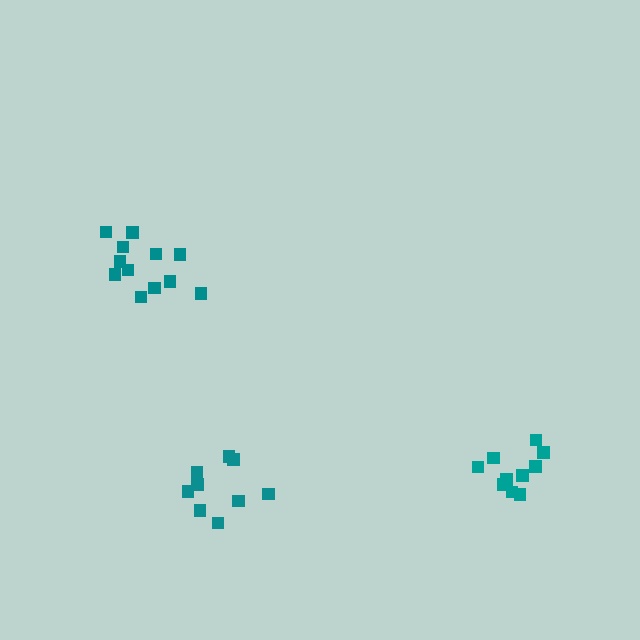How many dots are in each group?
Group 1: 9 dots, Group 2: 10 dots, Group 3: 12 dots (31 total).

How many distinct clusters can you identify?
There are 3 distinct clusters.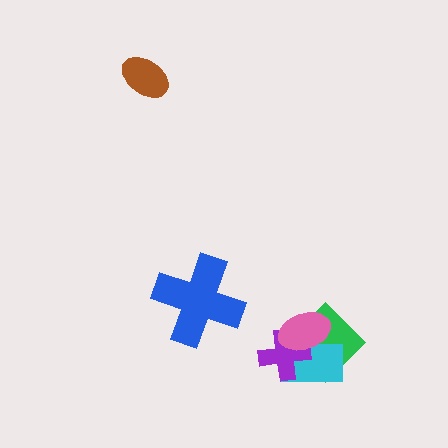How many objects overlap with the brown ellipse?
0 objects overlap with the brown ellipse.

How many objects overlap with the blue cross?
0 objects overlap with the blue cross.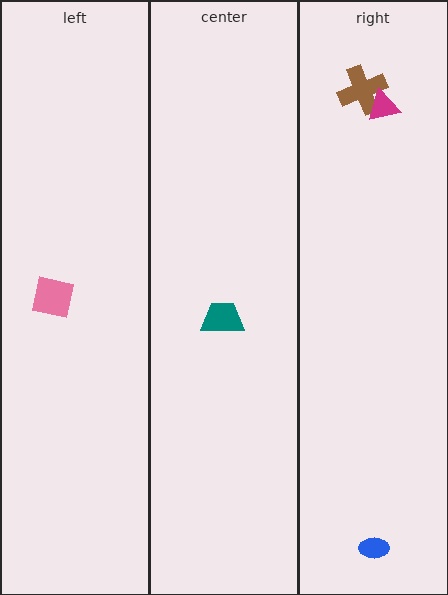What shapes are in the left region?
The pink square.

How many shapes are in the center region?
1.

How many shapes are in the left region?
1.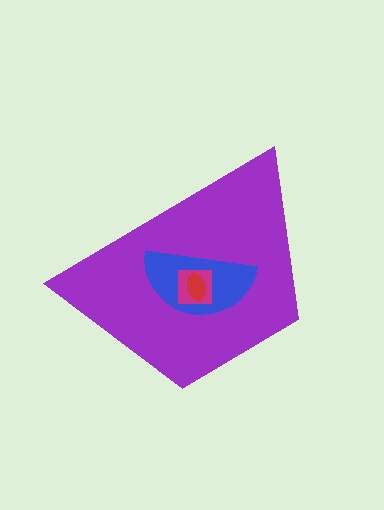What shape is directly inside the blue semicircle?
The magenta square.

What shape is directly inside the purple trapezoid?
The blue semicircle.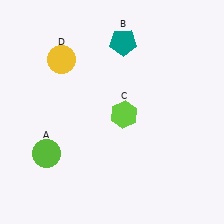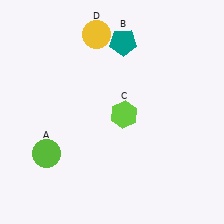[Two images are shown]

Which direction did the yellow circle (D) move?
The yellow circle (D) moved right.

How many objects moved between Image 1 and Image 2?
1 object moved between the two images.